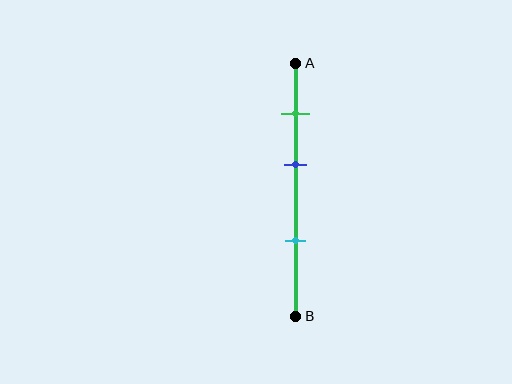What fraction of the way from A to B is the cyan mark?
The cyan mark is approximately 70% (0.7) of the way from A to B.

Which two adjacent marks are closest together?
The green and blue marks are the closest adjacent pair.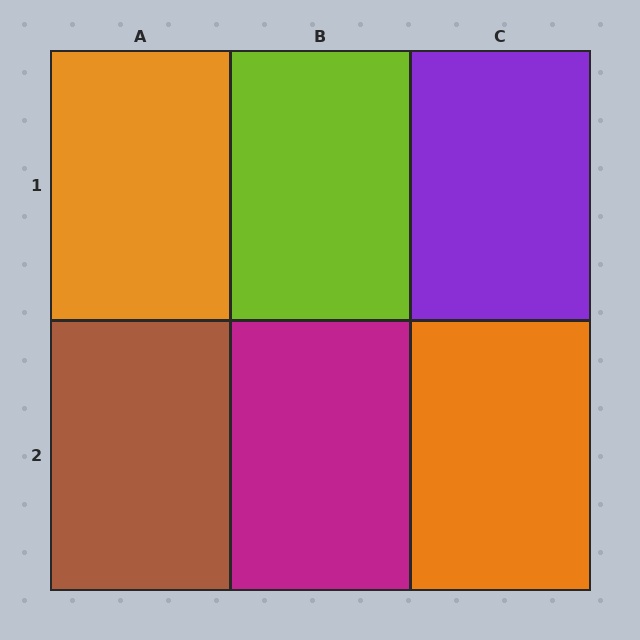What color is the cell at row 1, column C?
Purple.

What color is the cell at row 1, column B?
Lime.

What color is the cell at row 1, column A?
Orange.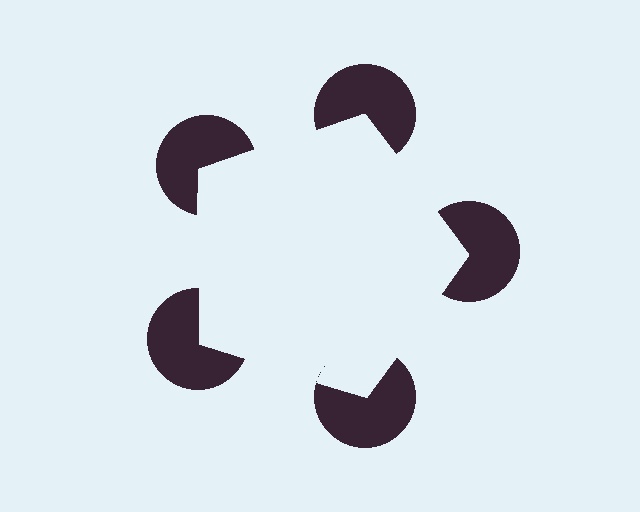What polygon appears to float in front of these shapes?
An illusory pentagon — its edges are inferred from the aligned wedge cuts in the pac-man discs, not physically drawn.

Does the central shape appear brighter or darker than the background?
It typically appears slightly brighter than the background, even though no actual brightness change is drawn.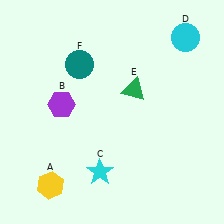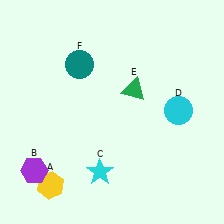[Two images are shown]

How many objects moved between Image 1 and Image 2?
2 objects moved between the two images.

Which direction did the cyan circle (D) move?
The cyan circle (D) moved down.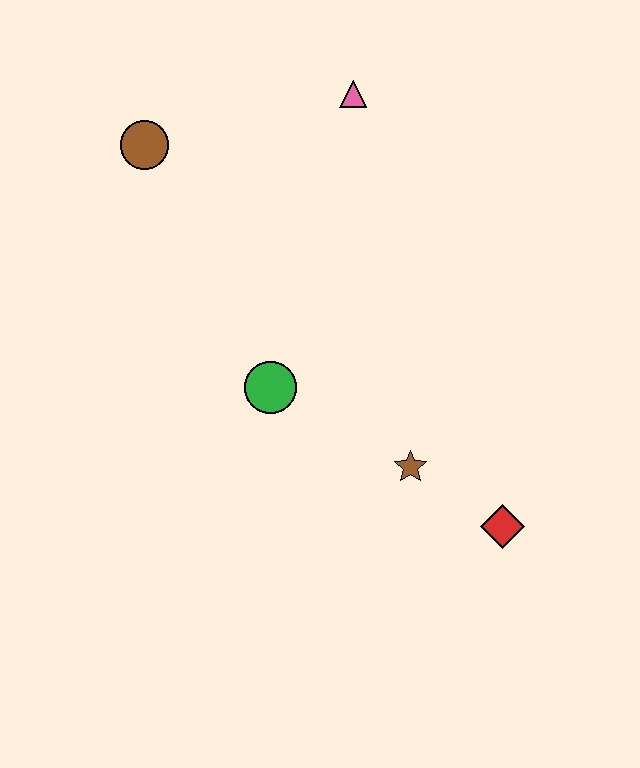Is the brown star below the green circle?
Yes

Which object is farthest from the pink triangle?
The red diamond is farthest from the pink triangle.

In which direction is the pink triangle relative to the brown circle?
The pink triangle is to the right of the brown circle.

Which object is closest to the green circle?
The brown star is closest to the green circle.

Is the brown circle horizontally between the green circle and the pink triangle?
No